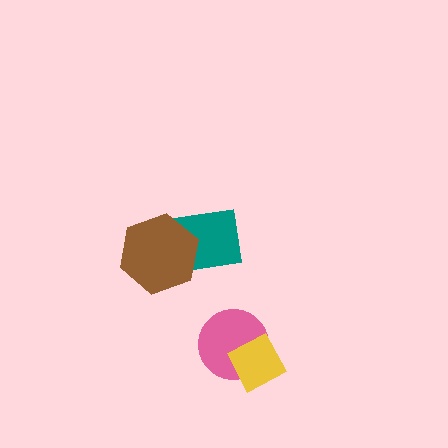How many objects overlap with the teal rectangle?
1 object overlaps with the teal rectangle.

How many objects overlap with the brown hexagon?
1 object overlaps with the brown hexagon.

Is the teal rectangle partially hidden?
Yes, it is partially covered by another shape.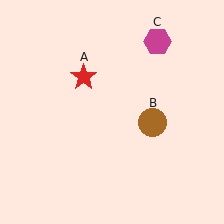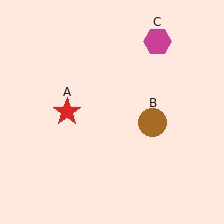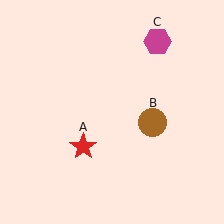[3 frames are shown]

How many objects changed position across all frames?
1 object changed position: red star (object A).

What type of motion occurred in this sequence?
The red star (object A) rotated counterclockwise around the center of the scene.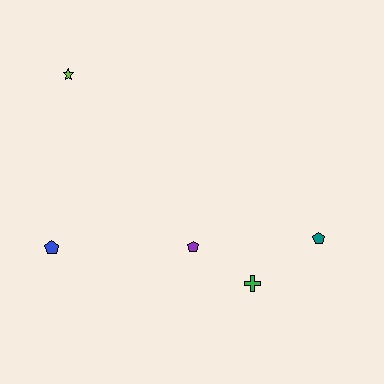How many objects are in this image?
There are 5 objects.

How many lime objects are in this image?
There is 1 lime object.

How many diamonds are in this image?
There are no diamonds.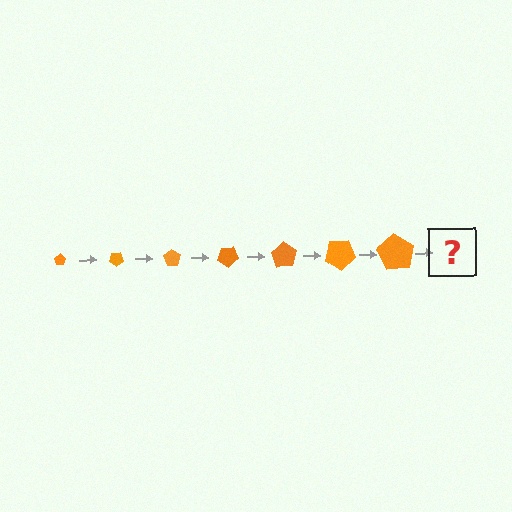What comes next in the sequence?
The next element should be a pentagon, larger than the previous one and rotated 245 degrees from the start.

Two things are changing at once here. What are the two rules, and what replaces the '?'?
The two rules are that the pentagon grows larger each step and it rotates 35 degrees each step. The '?' should be a pentagon, larger than the previous one and rotated 245 degrees from the start.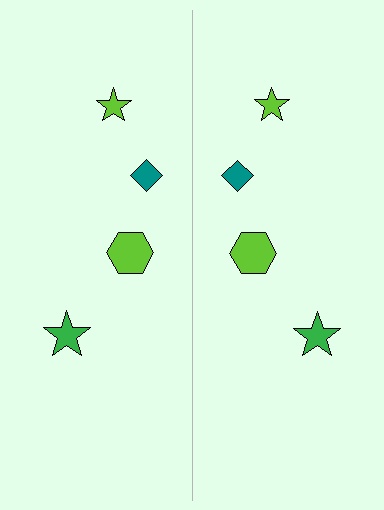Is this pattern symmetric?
Yes, this pattern has bilateral (reflection) symmetry.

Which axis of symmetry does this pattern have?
The pattern has a vertical axis of symmetry running through the center of the image.